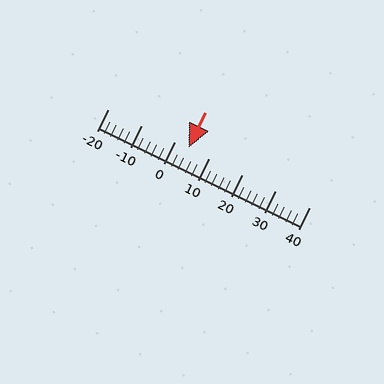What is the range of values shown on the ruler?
The ruler shows values from -20 to 40.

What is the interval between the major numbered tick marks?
The major tick marks are spaced 10 units apart.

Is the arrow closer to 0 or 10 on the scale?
The arrow is closer to 0.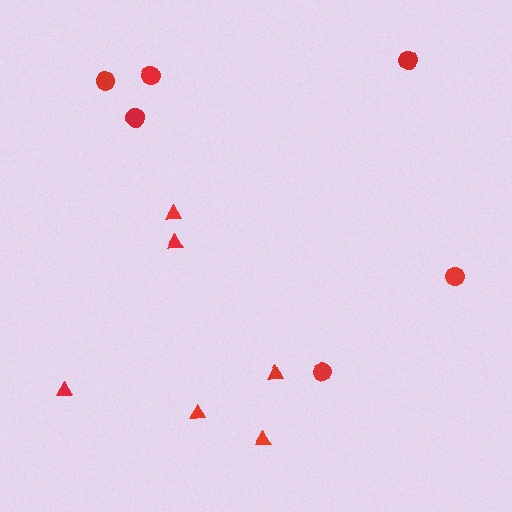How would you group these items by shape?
There are 2 groups: one group of circles (6) and one group of triangles (6).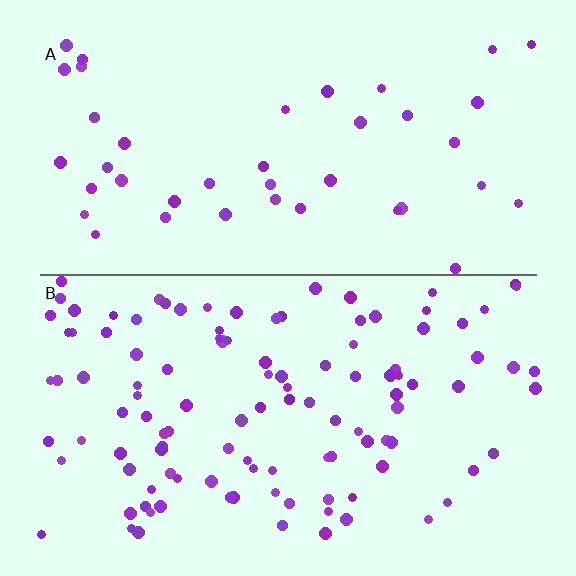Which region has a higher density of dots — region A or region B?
B (the bottom).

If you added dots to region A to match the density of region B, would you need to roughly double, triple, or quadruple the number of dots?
Approximately triple.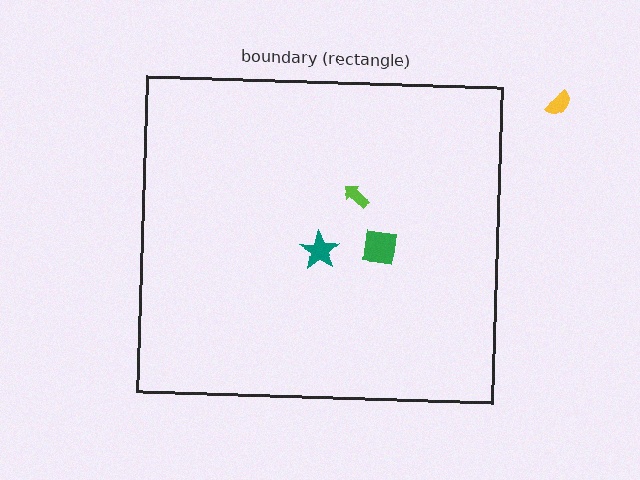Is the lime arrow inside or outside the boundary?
Inside.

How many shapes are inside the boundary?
3 inside, 1 outside.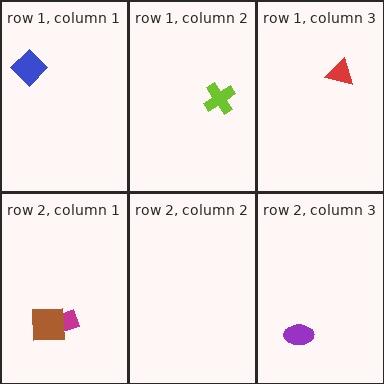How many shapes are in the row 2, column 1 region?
2.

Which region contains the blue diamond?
The row 1, column 1 region.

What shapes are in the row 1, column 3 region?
The red triangle.